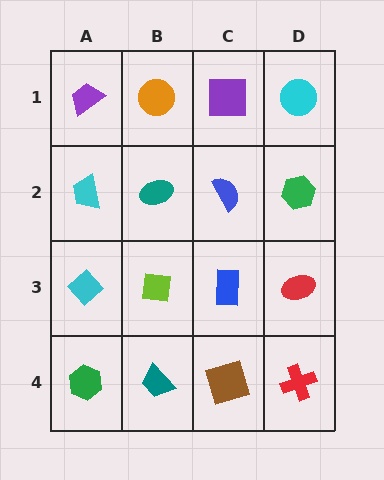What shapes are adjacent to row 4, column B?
A lime square (row 3, column B), a green hexagon (row 4, column A), a brown square (row 4, column C).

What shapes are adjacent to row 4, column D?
A red ellipse (row 3, column D), a brown square (row 4, column C).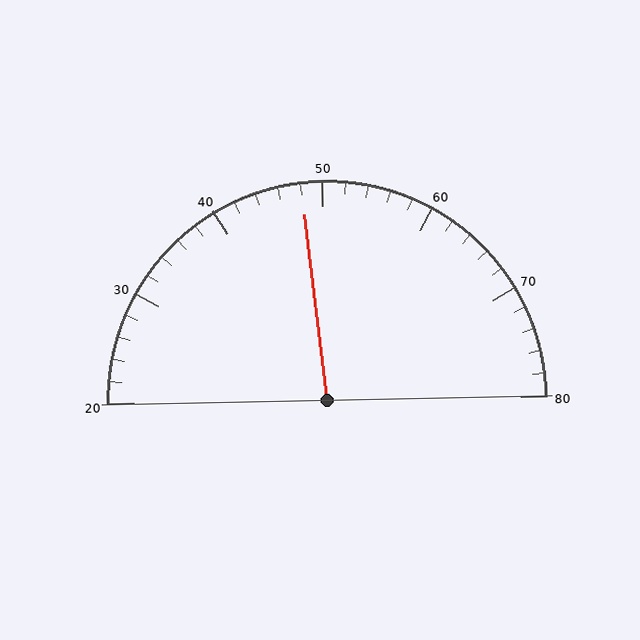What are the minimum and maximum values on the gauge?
The gauge ranges from 20 to 80.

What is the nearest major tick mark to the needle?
The nearest major tick mark is 50.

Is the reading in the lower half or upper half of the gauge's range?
The reading is in the lower half of the range (20 to 80).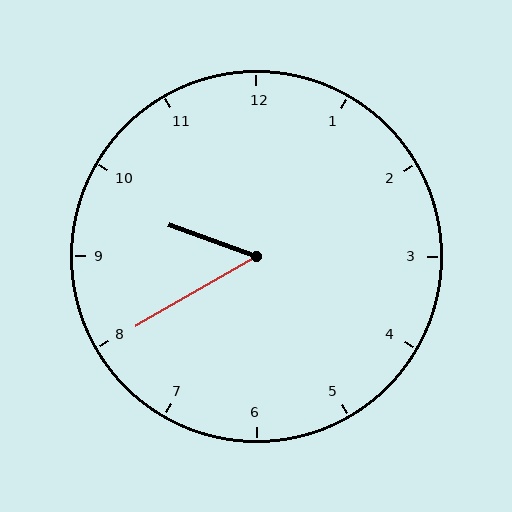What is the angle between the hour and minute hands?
Approximately 50 degrees.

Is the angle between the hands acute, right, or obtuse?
It is acute.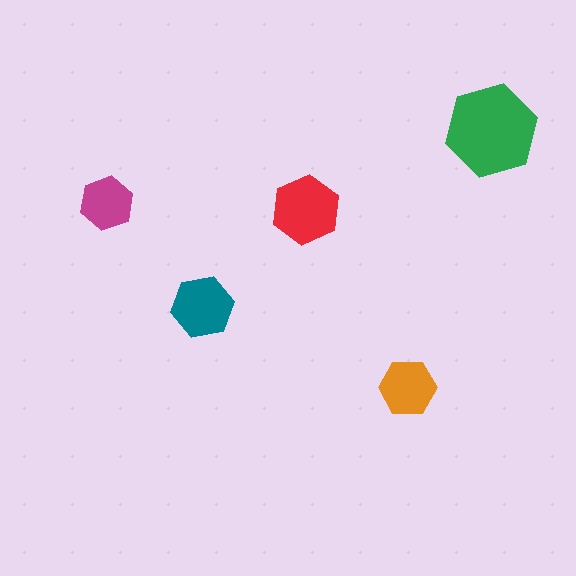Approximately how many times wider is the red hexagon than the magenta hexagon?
About 1.5 times wider.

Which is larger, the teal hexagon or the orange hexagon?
The teal one.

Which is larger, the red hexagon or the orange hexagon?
The red one.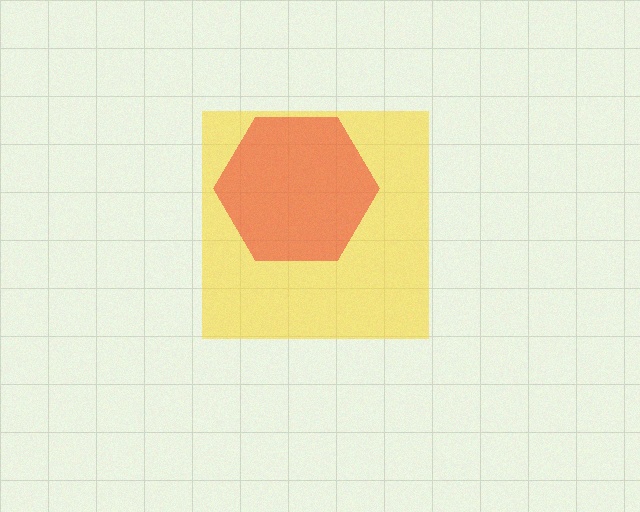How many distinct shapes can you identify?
There are 2 distinct shapes: a yellow square, a red hexagon.